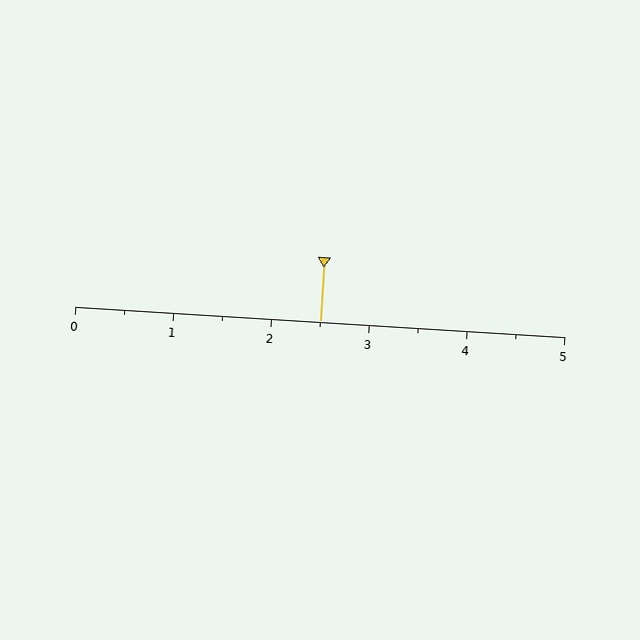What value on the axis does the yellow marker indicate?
The marker indicates approximately 2.5.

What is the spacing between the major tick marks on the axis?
The major ticks are spaced 1 apart.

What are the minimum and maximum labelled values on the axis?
The axis runs from 0 to 5.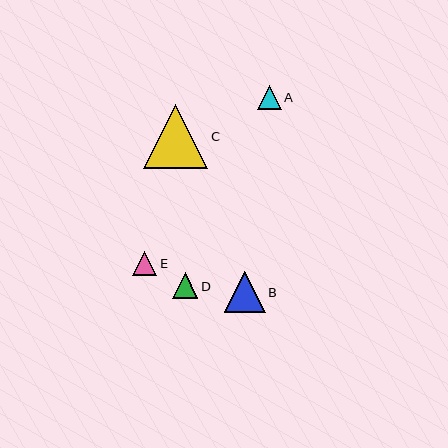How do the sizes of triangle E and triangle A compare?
Triangle E and triangle A are approximately the same size.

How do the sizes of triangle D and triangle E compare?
Triangle D and triangle E are approximately the same size.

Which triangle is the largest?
Triangle C is the largest with a size of approximately 64 pixels.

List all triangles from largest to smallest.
From largest to smallest: C, B, D, E, A.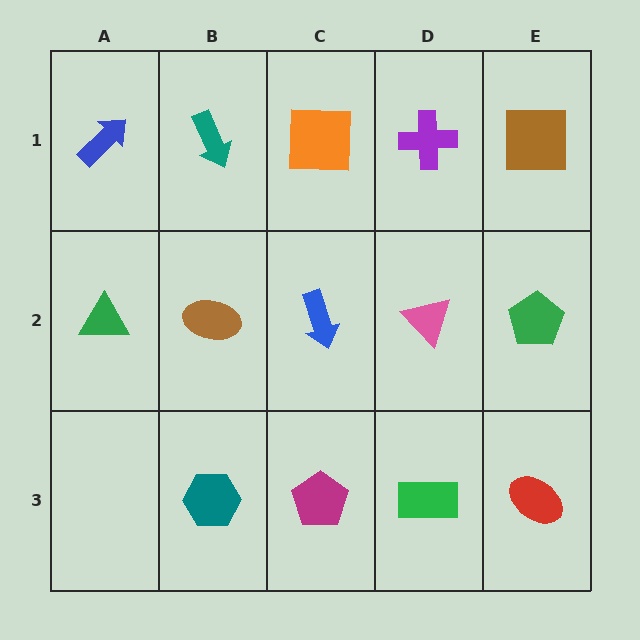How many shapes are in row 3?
4 shapes.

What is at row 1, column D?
A purple cross.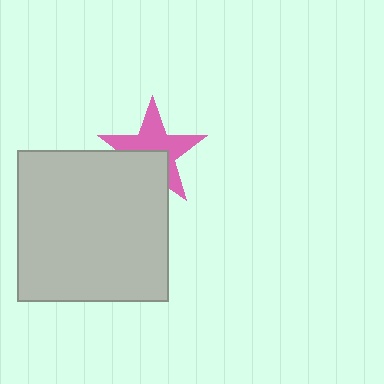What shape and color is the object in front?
The object in front is a light gray square.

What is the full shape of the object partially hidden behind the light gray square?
The partially hidden object is a pink star.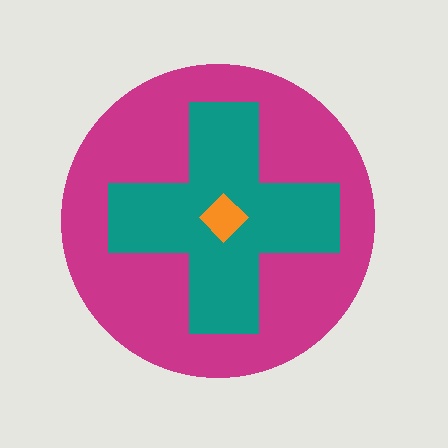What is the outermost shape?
The magenta circle.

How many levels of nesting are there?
3.